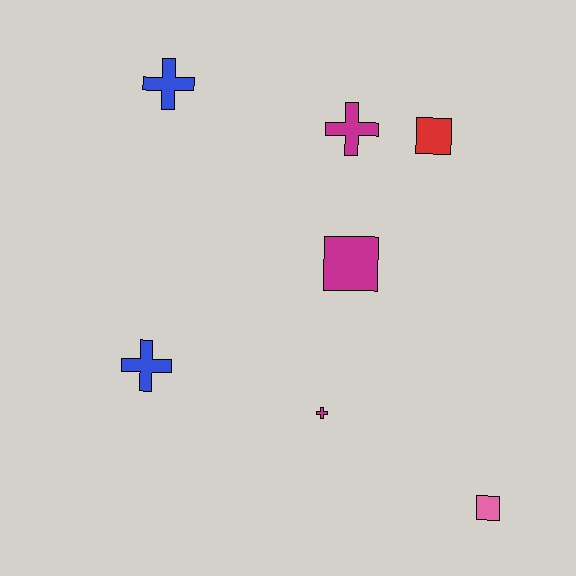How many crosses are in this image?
There are 4 crosses.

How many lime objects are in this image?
There are no lime objects.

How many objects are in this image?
There are 7 objects.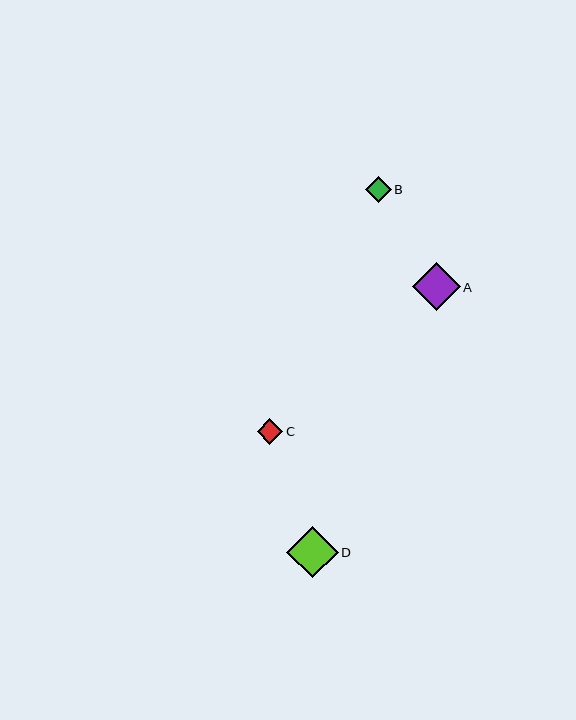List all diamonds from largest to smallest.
From largest to smallest: D, A, B, C.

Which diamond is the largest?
Diamond D is the largest with a size of approximately 51 pixels.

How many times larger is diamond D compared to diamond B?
Diamond D is approximately 2.0 times the size of diamond B.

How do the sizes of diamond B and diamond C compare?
Diamond B and diamond C are approximately the same size.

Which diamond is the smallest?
Diamond C is the smallest with a size of approximately 25 pixels.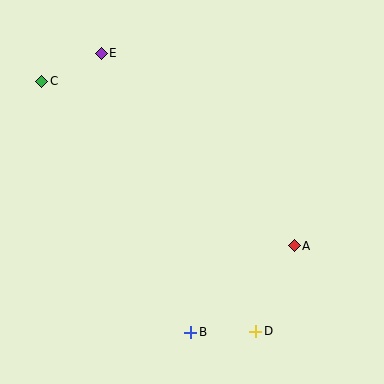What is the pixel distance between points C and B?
The distance between C and B is 292 pixels.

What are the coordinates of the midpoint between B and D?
The midpoint between B and D is at (223, 332).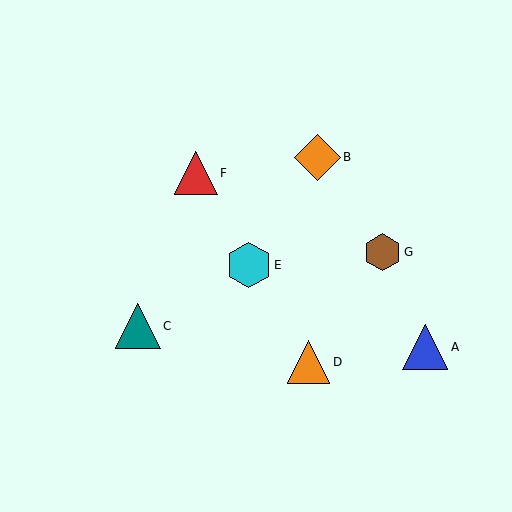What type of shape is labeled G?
Shape G is a brown hexagon.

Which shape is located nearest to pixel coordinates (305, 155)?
The orange diamond (labeled B) at (317, 157) is nearest to that location.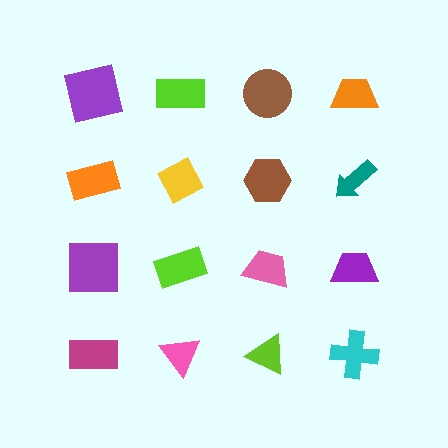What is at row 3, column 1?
A purple square.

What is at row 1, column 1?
A purple square.